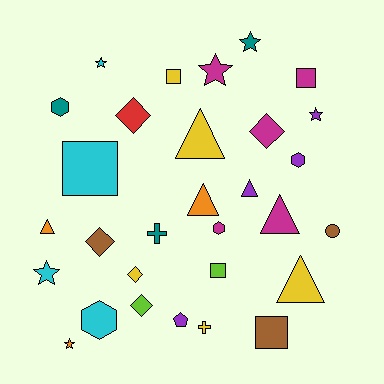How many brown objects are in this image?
There are 3 brown objects.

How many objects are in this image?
There are 30 objects.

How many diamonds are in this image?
There are 5 diamonds.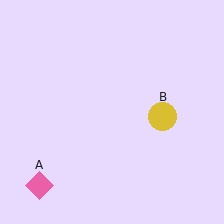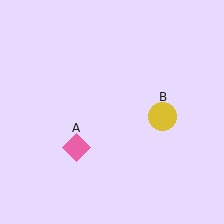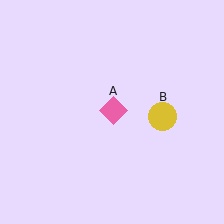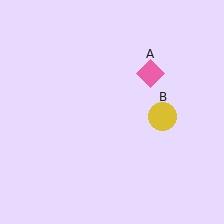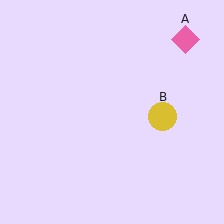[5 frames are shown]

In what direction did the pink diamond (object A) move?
The pink diamond (object A) moved up and to the right.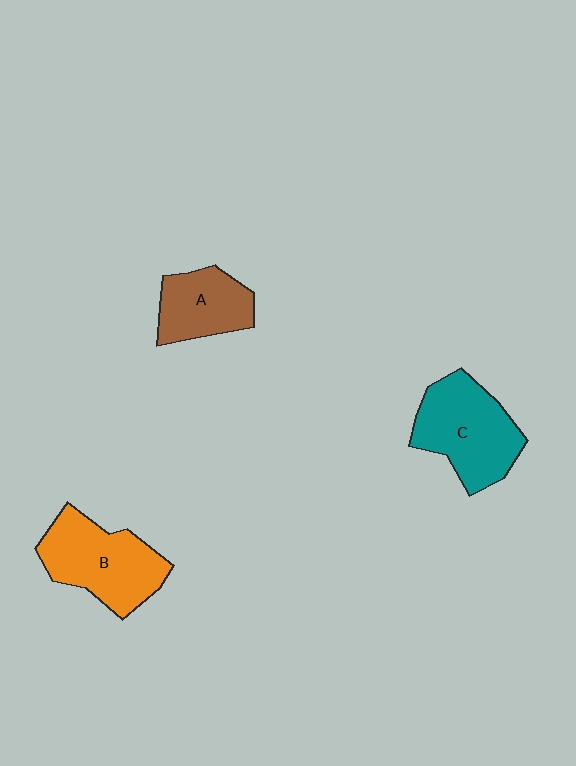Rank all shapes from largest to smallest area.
From largest to smallest: C (teal), B (orange), A (brown).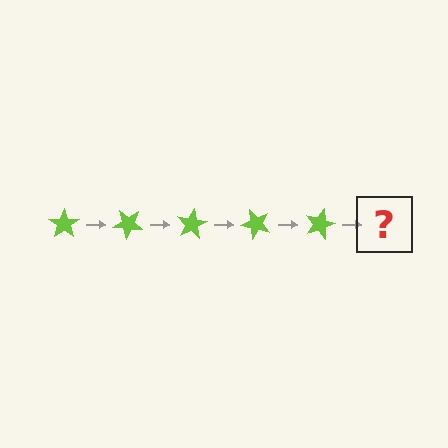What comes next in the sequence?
The next element should be a lime star rotated 200 degrees.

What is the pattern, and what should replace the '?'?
The pattern is that the star rotates 40 degrees each step. The '?' should be a lime star rotated 200 degrees.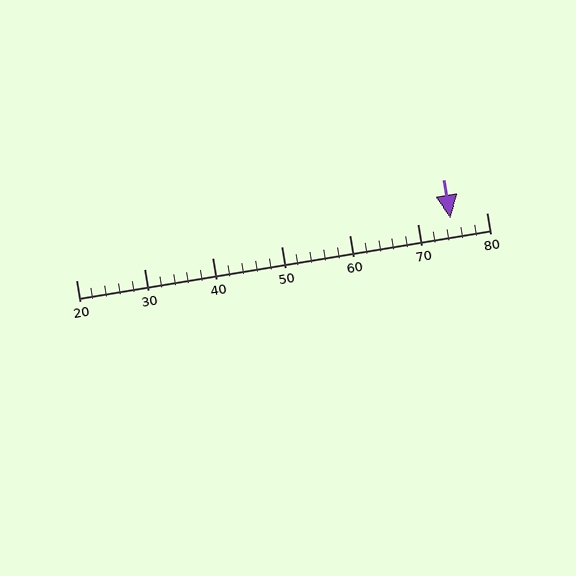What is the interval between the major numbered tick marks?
The major tick marks are spaced 10 units apart.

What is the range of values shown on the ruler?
The ruler shows values from 20 to 80.